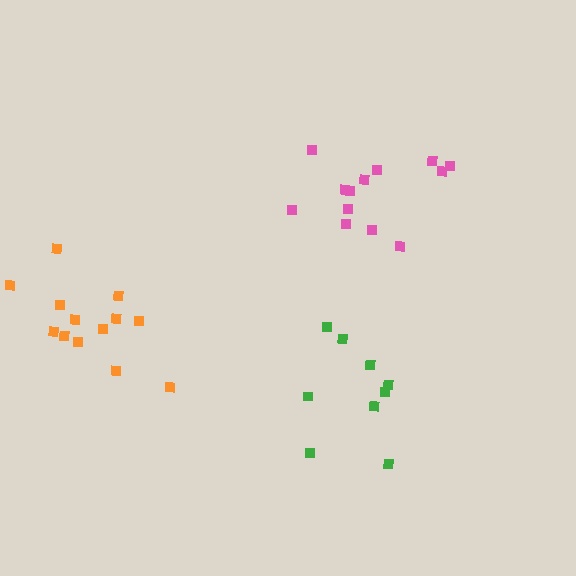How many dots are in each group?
Group 1: 13 dots, Group 2: 13 dots, Group 3: 9 dots (35 total).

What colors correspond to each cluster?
The clusters are colored: pink, orange, green.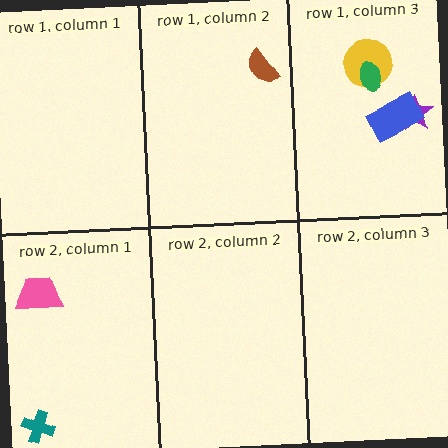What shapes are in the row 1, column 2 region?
The brown semicircle.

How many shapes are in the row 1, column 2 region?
1.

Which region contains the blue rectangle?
The row 1, column 3 region.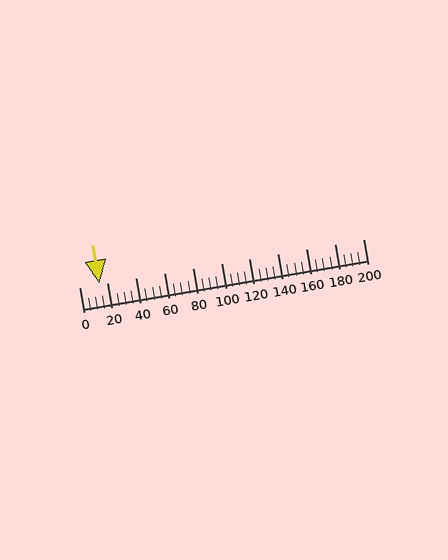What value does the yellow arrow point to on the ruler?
The yellow arrow points to approximately 14.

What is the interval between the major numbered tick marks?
The major tick marks are spaced 20 units apart.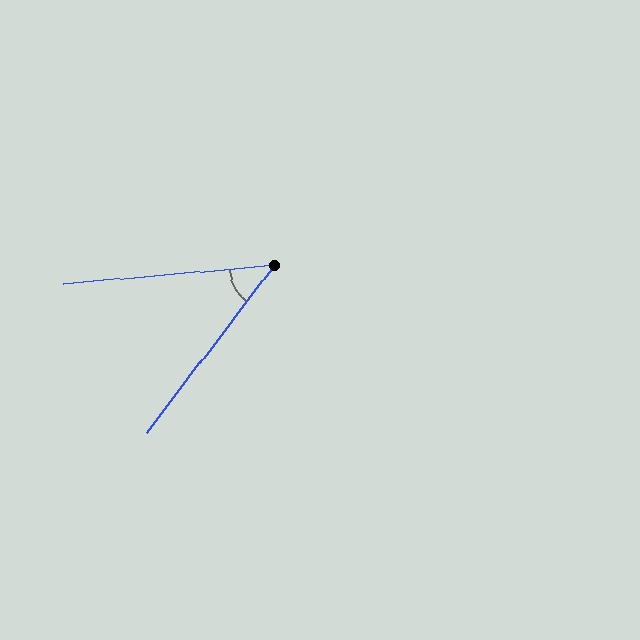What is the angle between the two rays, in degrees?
Approximately 48 degrees.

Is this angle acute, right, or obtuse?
It is acute.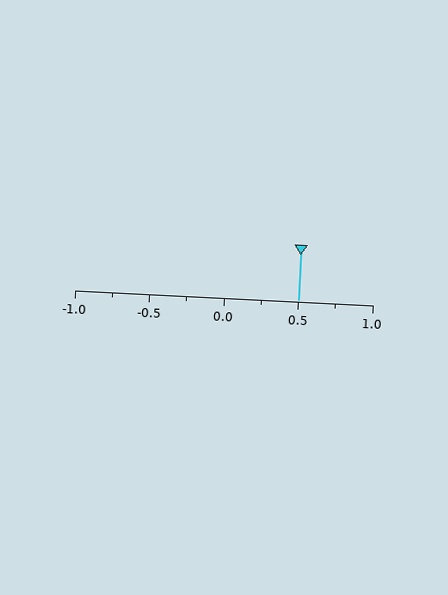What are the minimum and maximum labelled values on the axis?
The axis runs from -1.0 to 1.0.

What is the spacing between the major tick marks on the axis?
The major ticks are spaced 0.5 apart.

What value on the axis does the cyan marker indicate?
The marker indicates approximately 0.5.